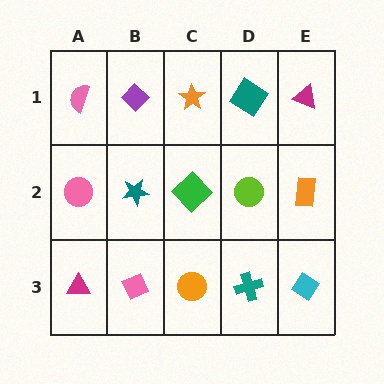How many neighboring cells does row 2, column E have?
3.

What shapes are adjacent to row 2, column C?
An orange star (row 1, column C), an orange circle (row 3, column C), a teal star (row 2, column B), a lime circle (row 2, column D).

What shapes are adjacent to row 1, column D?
A lime circle (row 2, column D), an orange star (row 1, column C), a magenta triangle (row 1, column E).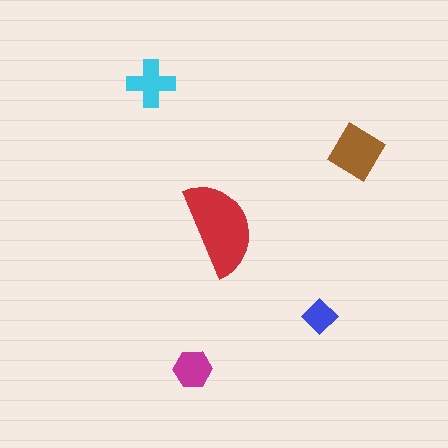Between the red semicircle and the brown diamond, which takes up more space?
The red semicircle.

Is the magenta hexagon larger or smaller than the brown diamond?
Smaller.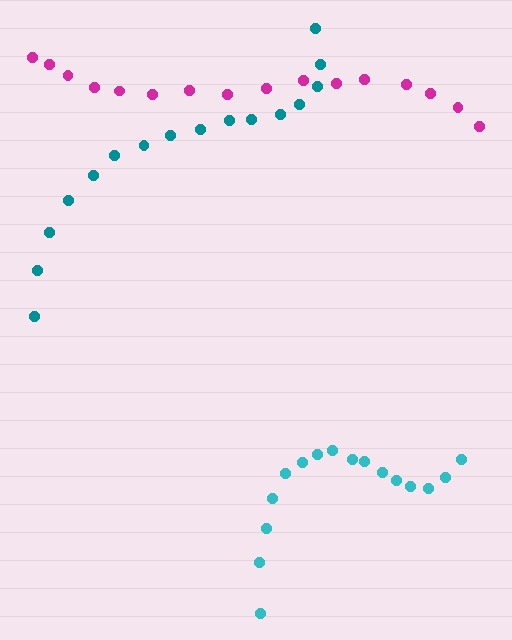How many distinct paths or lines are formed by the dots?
There are 3 distinct paths.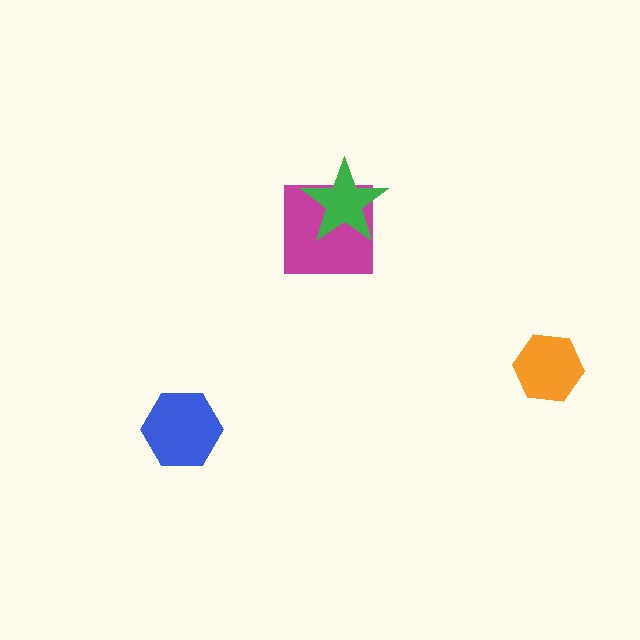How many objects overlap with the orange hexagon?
0 objects overlap with the orange hexagon.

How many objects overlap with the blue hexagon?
0 objects overlap with the blue hexagon.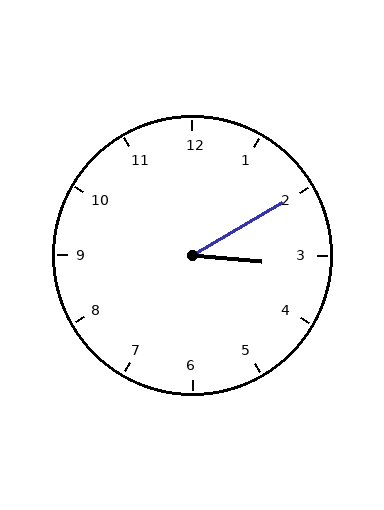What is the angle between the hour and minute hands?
Approximately 35 degrees.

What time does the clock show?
3:10.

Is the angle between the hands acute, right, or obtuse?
It is acute.